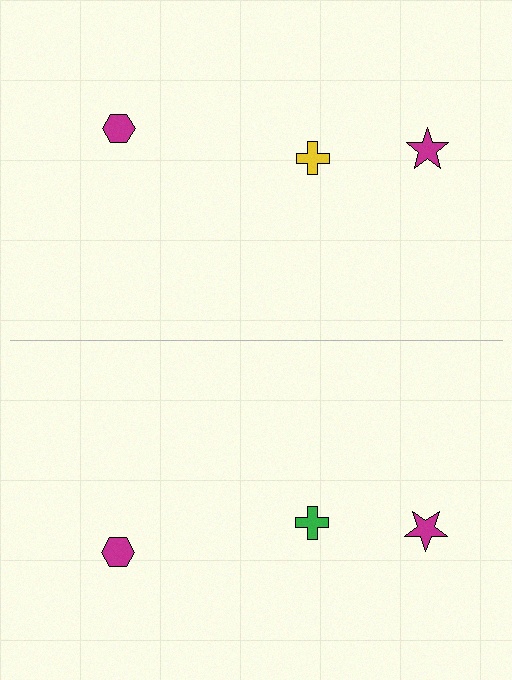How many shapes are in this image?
There are 6 shapes in this image.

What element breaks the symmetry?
The green cross on the bottom side breaks the symmetry — its mirror counterpart is yellow.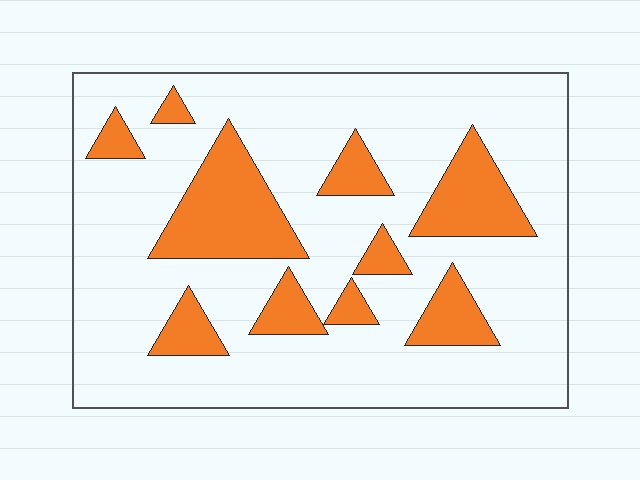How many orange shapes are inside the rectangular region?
10.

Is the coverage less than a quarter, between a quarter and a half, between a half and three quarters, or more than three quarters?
Less than a quarter.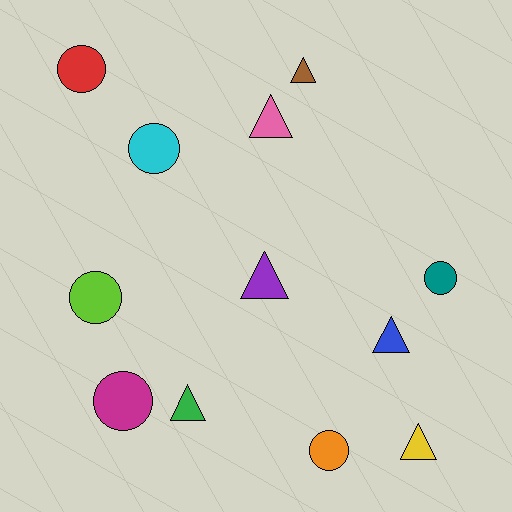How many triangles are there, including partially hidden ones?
There are 6 triangles.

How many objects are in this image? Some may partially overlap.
There are 12 objects.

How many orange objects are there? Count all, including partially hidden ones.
There is 1 orange object.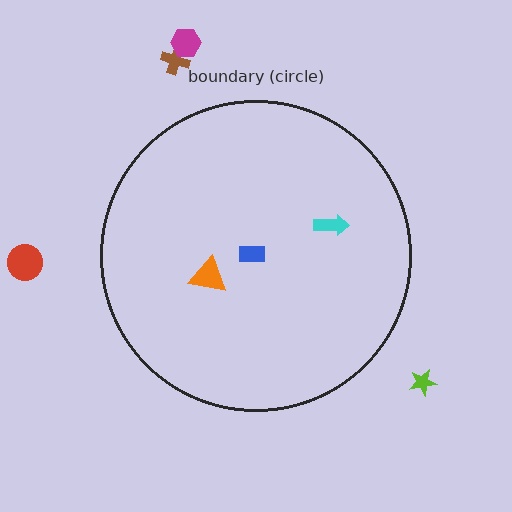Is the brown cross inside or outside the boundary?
Outside.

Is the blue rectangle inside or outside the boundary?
Inside.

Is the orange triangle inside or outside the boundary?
Inside.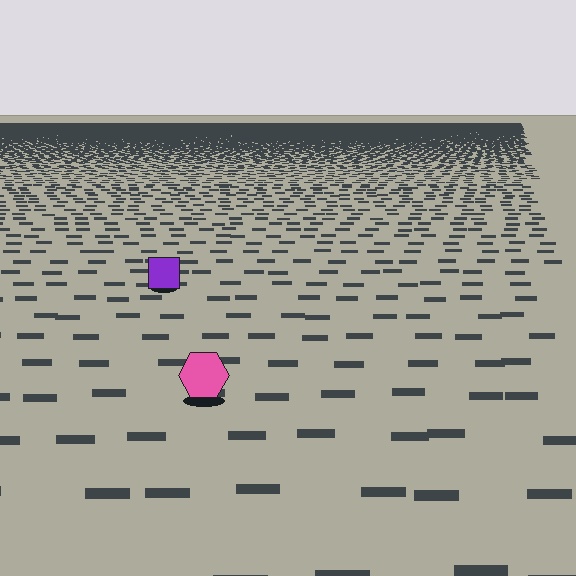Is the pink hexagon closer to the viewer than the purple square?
Yes. The pink hexagon is closer — you can tell from the texture gradient: the ground texture is coarser near it.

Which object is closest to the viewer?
The pink hexagon is closest. The texture marks near it are larger and more spread out.